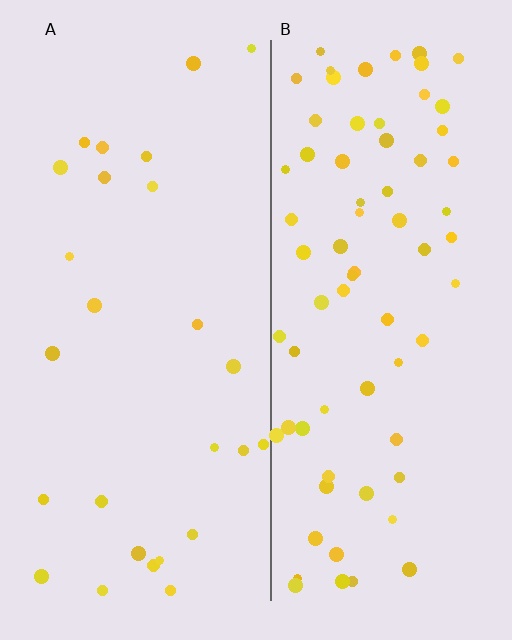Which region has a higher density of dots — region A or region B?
B (the right).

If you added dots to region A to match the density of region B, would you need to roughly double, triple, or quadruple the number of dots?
Approximately triple.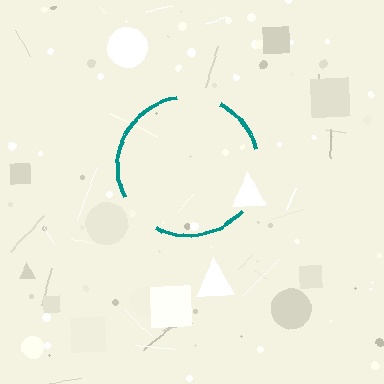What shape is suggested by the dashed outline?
The dashed outline suggests a circle.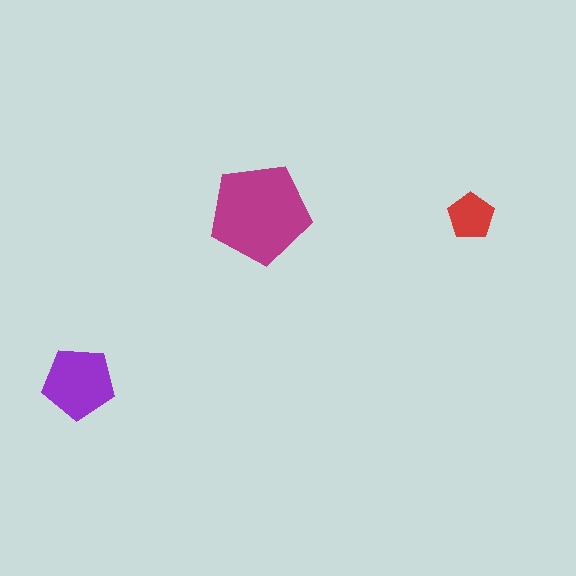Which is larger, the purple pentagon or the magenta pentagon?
The magenta one.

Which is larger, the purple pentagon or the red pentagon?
The purple one.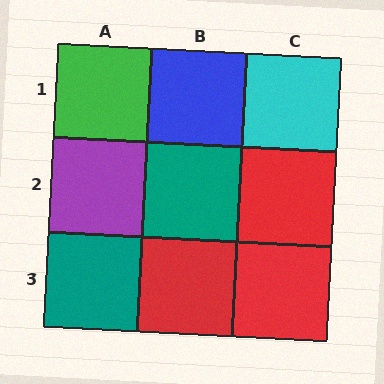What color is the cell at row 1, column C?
Cyan.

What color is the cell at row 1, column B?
Blue.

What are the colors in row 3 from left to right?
Teal, red, red.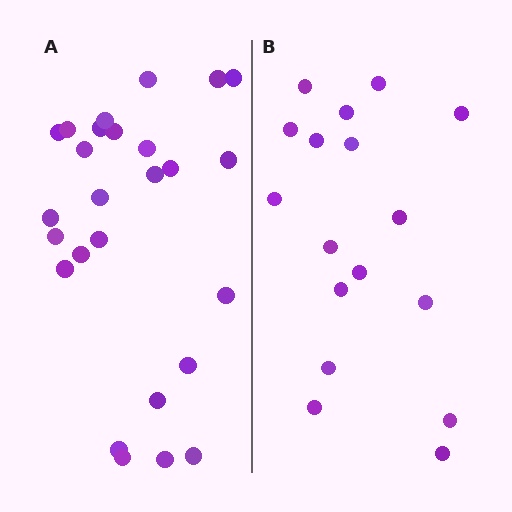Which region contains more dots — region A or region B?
Region A (the left region) has more dots.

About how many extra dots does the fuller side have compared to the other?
Region A has roughly 8 or so more dots than region B.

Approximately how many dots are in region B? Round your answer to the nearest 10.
About 20 dots. (The exact count is 17, which rounds to 20.)